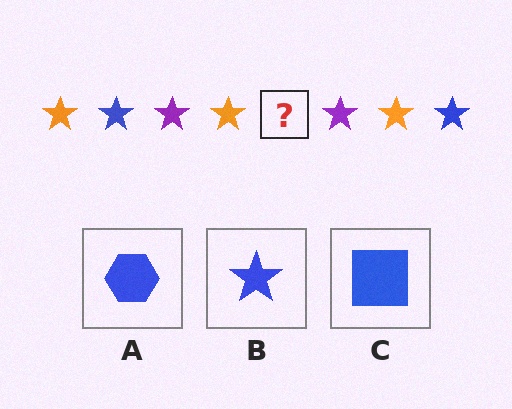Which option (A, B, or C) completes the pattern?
B.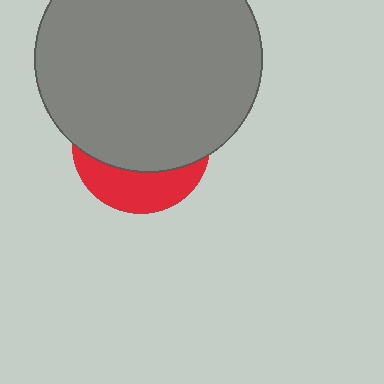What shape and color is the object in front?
The object in front is a gray circle.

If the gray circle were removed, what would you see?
You would see the complete red circle.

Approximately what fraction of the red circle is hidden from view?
Roughly 68% of the red circle is hidden behind the gray circle.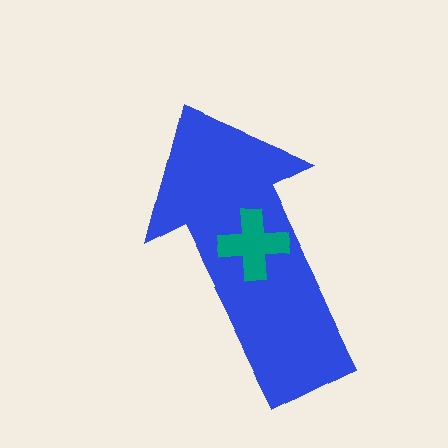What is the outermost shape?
The blue arrow.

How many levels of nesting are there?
2.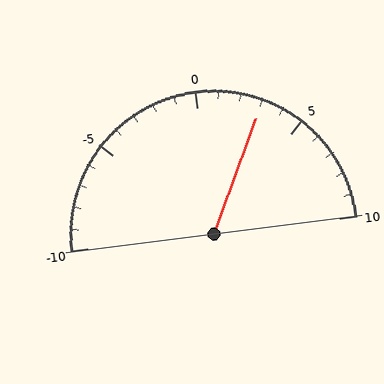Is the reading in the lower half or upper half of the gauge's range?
The reading is in the upper half of the range (-10 to 10).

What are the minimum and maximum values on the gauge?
The gauge ranges from -10 to 10.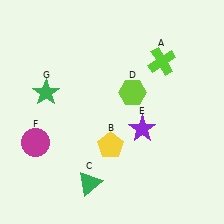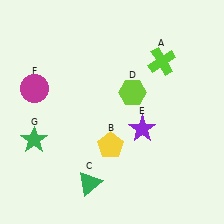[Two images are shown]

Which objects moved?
The objects that moved are: the magenta circle (F), the green star (G).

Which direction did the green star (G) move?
The green star (G) moved down.